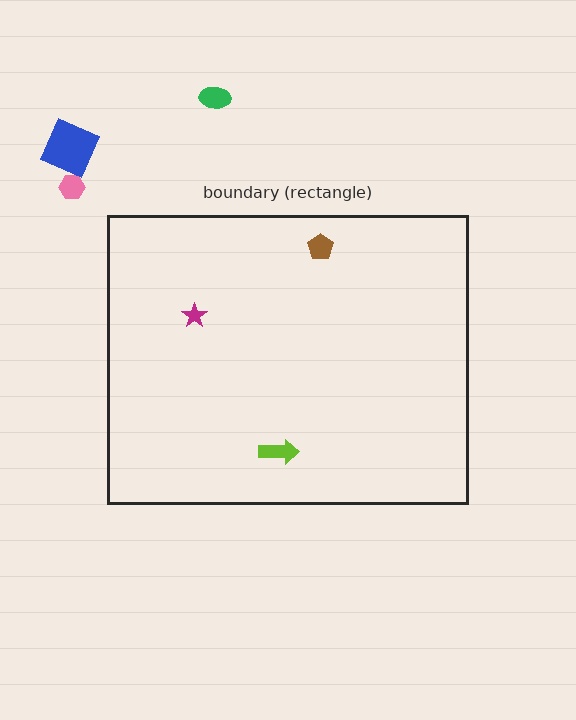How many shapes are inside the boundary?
3 inside, 3 outside.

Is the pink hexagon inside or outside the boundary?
Outside.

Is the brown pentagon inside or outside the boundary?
Inside.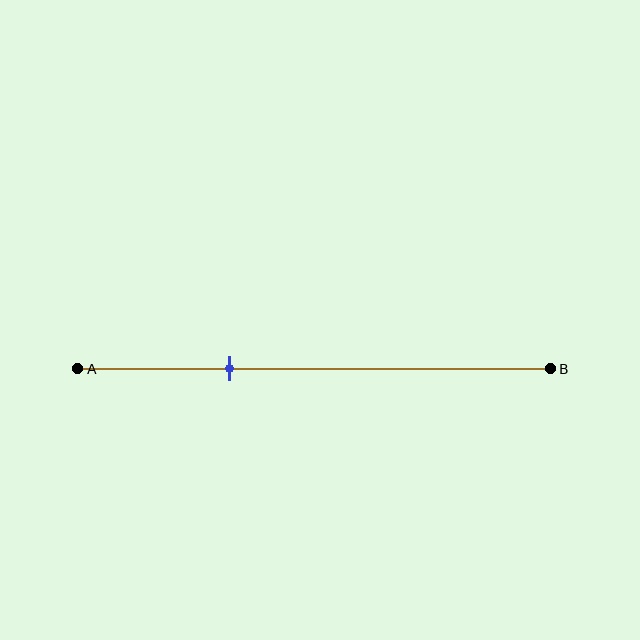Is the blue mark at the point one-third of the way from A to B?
Yes, the mark is approximately at the one-third point.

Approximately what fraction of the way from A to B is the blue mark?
The blue mark is approximately 30% of the way from A to B.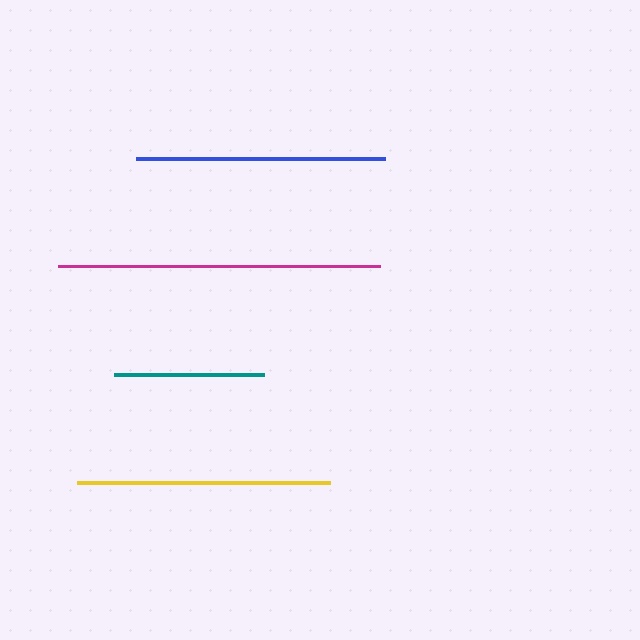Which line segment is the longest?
The magenta line is the longest at approximately 322 pixels.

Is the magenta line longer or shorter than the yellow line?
The magenta line is longer than the yellow line.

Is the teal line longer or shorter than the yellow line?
The yellow line is longer than the teal line.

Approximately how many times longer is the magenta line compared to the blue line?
The magenta line is approximately 1.3 times the length of the blue line.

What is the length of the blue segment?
The blue segment is approximately 249 pixels long.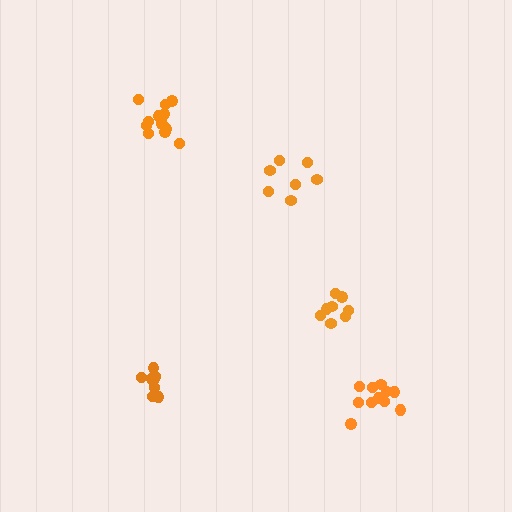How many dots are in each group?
Group 1: 8 dots, Group 2: 13 dots, Group 3: 7 dots, Group 4: 8 dots, Group 5: 12 dots (48 total).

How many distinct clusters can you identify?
There are 5 distinct clusters.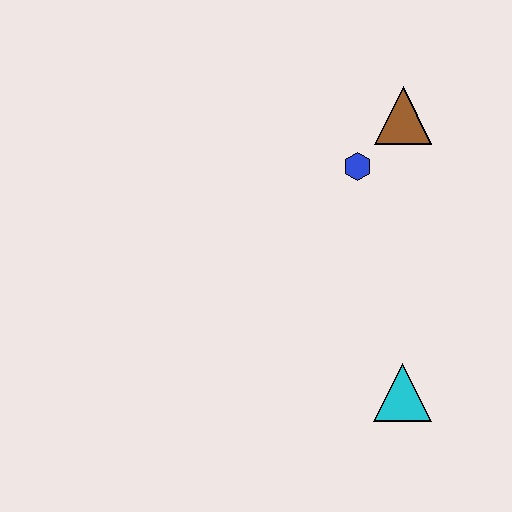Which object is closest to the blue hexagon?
The brown triangle is closest to the blue hexagon.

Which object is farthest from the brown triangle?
The cyan triangle is farthest from the brown triangle.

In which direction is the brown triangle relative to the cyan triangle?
The brown triangle is above the cyan triangle.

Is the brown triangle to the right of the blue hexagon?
Yes